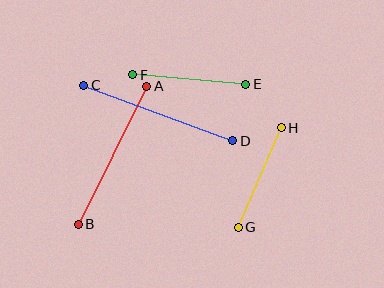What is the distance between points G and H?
The distance is approximately 109 pixels.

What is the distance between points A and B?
The distance is approximately 154 pixels.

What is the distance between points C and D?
The distance is approximately 159 pixels.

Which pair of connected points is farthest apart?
Points C and D are farthest apart.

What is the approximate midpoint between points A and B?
The midpoint is at approximately (113, 155) pixels.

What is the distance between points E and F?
The distance is approximately 114 pixels.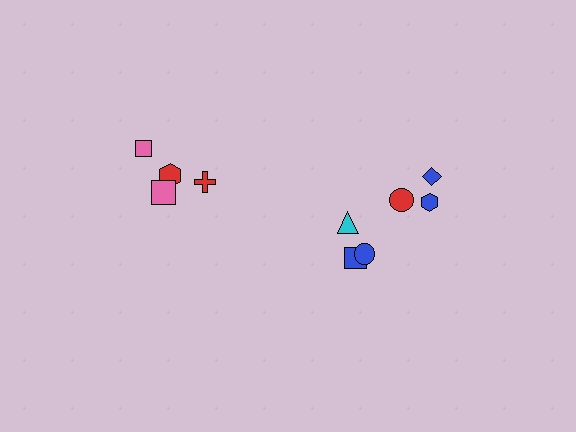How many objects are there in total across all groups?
There are 10 objects.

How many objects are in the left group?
There are 4 objects.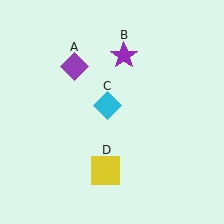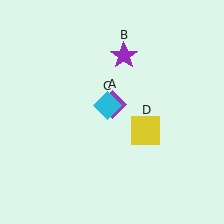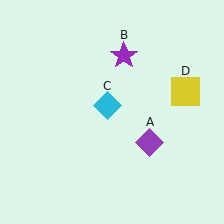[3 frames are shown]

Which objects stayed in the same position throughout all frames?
Purple star (object B) and cyan diamond (object C) remained stationary.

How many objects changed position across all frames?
2 objects changed position: purple diamond (object A), yellow square (object D).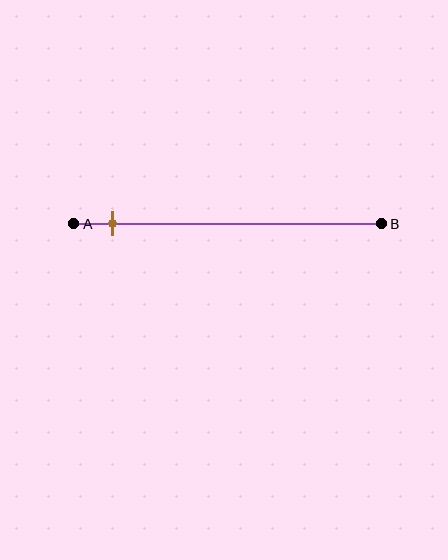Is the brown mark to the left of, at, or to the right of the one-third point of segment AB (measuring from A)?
The brown mark is to the left of the one-third point of segment AB.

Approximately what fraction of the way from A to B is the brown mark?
The brown mark is approximately 10% of the way from A to B.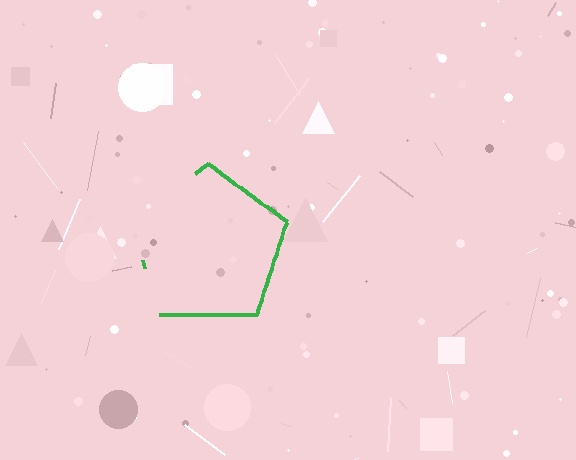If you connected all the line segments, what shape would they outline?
They would outline a pentagon.